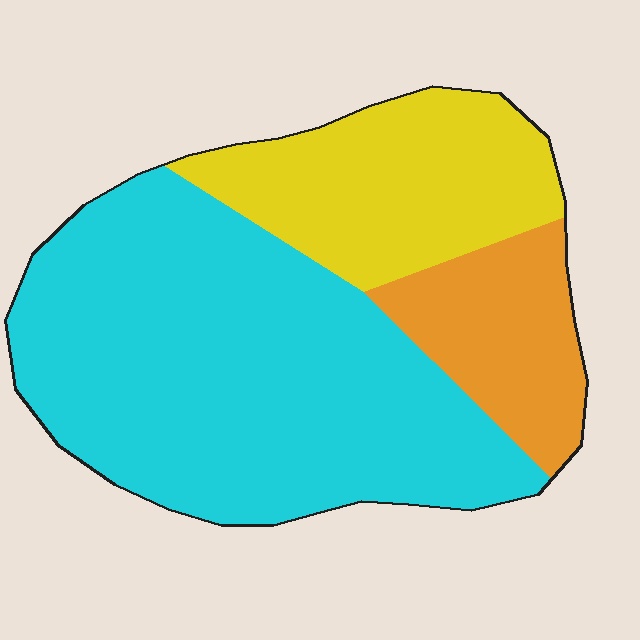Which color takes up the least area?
Orange, at roughly 15%.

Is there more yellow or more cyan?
Cyan.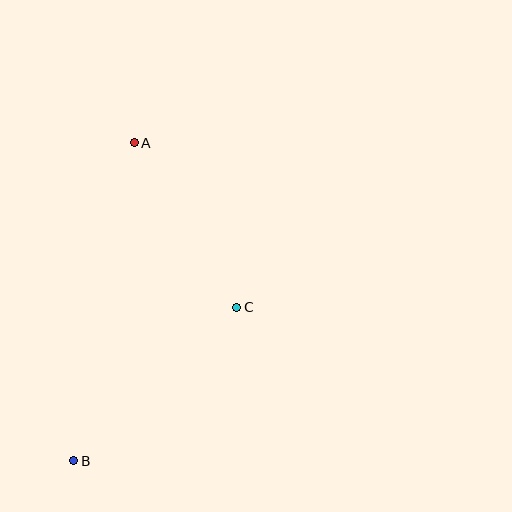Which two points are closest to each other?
Points A and C are closest to each other.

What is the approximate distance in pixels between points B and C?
The distance between B and C is approximately 224 pixels.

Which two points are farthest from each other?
Points A and B are farthest from each other.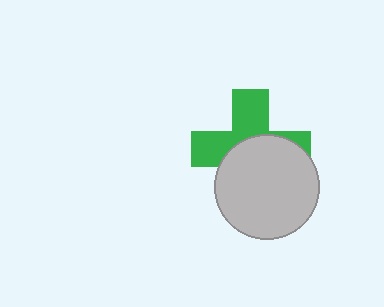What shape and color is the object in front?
The object in front is a light gray circle.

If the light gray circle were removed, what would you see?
You would see the complete green cross.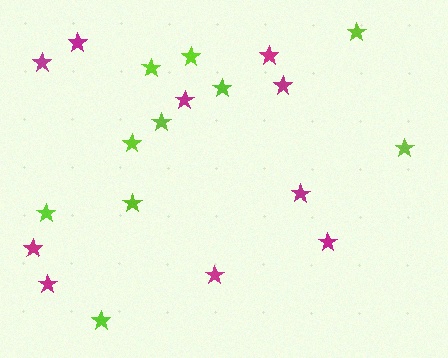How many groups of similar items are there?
There are 2 groups: one group of lime stars (10) and one group of magenta stars (10).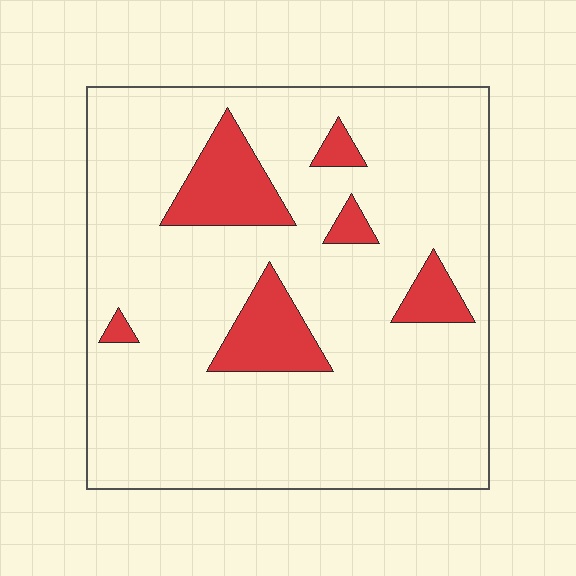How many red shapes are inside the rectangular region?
6.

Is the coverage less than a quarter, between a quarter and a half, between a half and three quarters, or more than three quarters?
Less than a quarter.